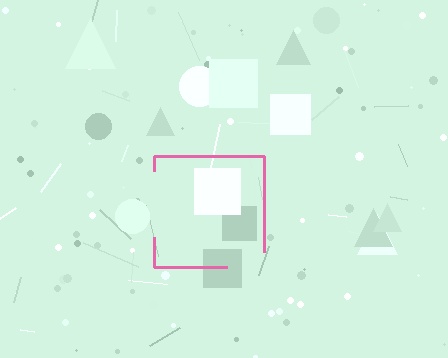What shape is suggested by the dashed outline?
The dashed outline suggests a square.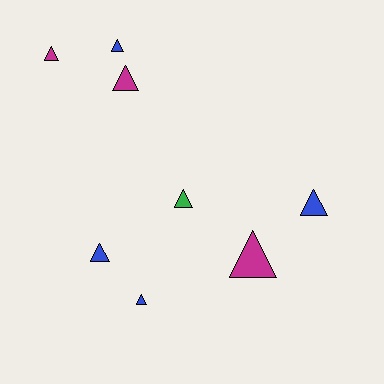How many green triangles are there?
There is 1 green triangle.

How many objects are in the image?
There are 8 objects.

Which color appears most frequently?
Blue, with 4 objects.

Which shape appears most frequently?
Triangle, with 8 objects.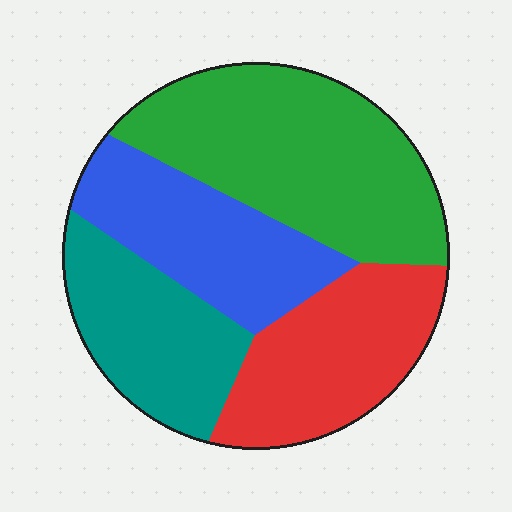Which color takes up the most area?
Green, at roughly 35%.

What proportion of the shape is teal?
Teal covers roughly 20% of the shape.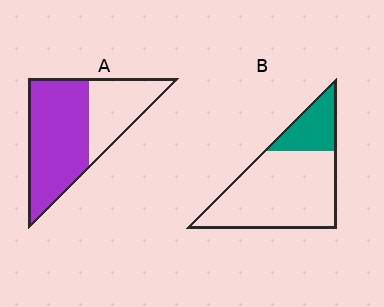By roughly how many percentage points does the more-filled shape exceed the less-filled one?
By roughly 40 percentage points (A over B).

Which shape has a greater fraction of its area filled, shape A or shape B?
Shape A.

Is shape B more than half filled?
No.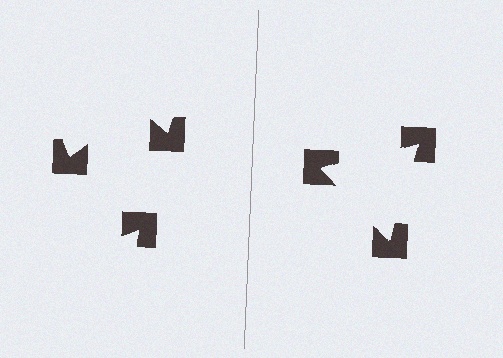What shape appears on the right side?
An illusory triangle.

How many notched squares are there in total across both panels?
6 — 3 on each side.